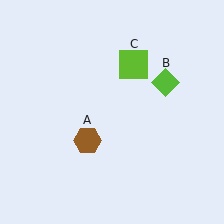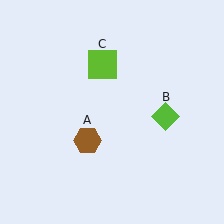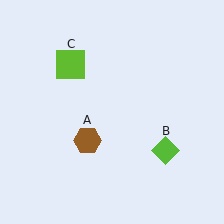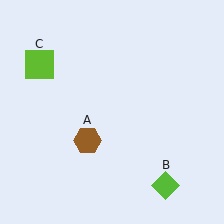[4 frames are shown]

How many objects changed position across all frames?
2 objects changed position: lime diamond (object B), lime square (object C).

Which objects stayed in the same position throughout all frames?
Brown hexagon (object A) remained stationary.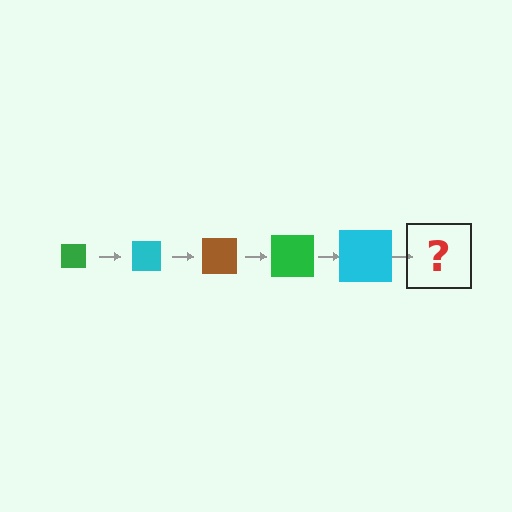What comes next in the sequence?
The next element should be a brown square, larger than the previous one.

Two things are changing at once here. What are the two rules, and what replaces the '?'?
The two rules are that the square grows larger each step and the color cycles through green, cyan, and brown. The '?' should be a brown square, larger than the previous one.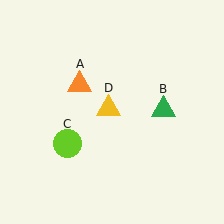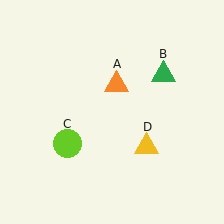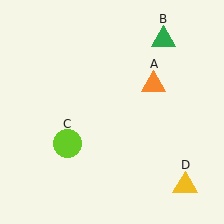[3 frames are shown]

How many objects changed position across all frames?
3 objects changed position: orange triangle (object A), green triangle (object B), yellow triangle (object D).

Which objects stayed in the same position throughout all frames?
Lime circle (object C) remained stationary.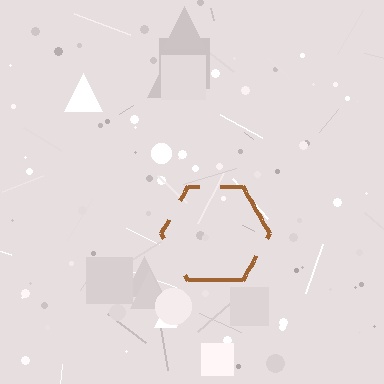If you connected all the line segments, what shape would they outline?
They would outline a hexagon.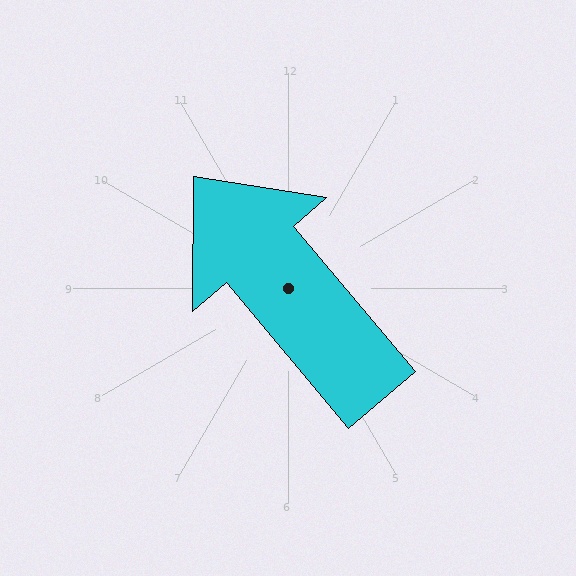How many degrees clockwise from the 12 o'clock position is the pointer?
Approximately 320 degrees.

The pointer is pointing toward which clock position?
Roughly 11 o'clock.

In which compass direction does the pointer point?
Northwest.